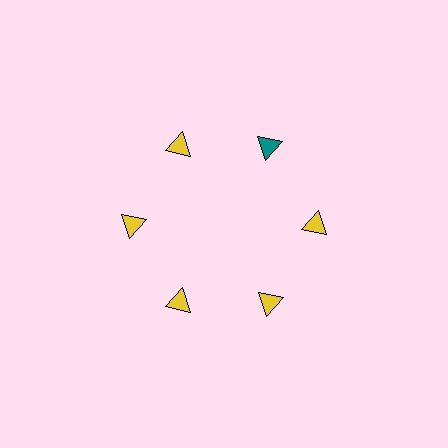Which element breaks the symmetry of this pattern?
The teal triangle at roughly the 1 o'clock position breaks the symmetry. All other shapes are yellow triangles.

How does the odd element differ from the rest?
It has a different color: teal instead of yellow.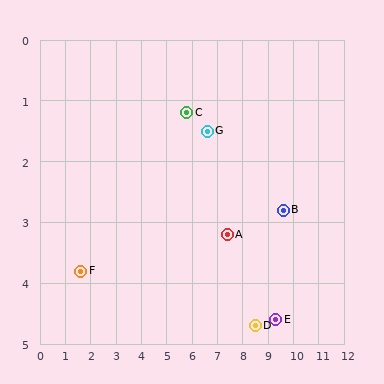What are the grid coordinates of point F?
Point F is at approximately (1.6, 3.8).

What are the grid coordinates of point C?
Point C is at approximately (5.8, 1.2).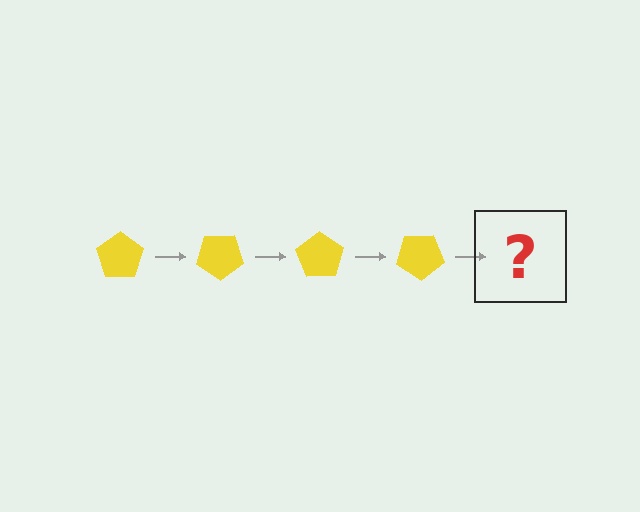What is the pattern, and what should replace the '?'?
The pattern is that the pentagon rotates 35 degrees each step. The '?' should be a yellow pentagon rotated 140 degrees.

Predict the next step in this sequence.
The next step is a yellow pentagon rotated 140 degrees.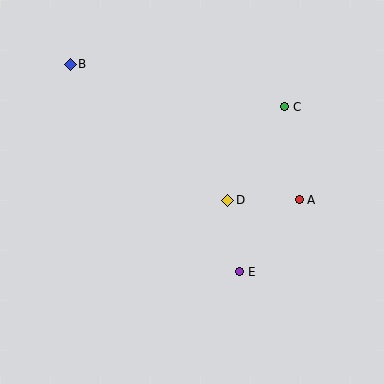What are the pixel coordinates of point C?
Point C is at (285, 107).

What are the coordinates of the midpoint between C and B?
The midpoint between C and B is at (178, 85).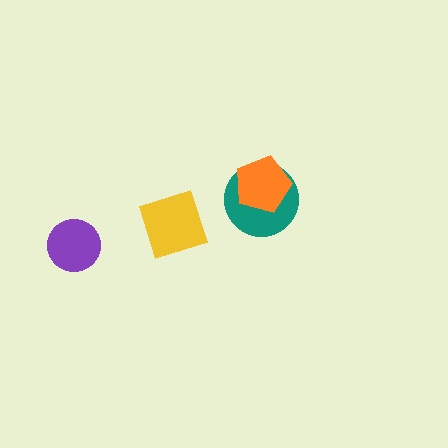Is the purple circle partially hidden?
No, no other shape covers it.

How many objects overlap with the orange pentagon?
1 object overlaps with the orange pentagon.